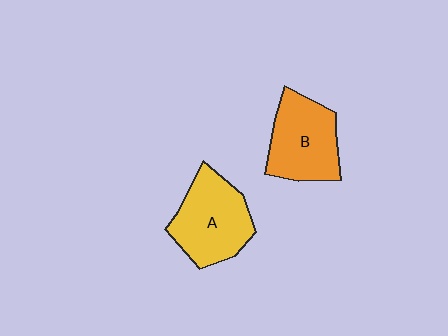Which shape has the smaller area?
Shape B (orange).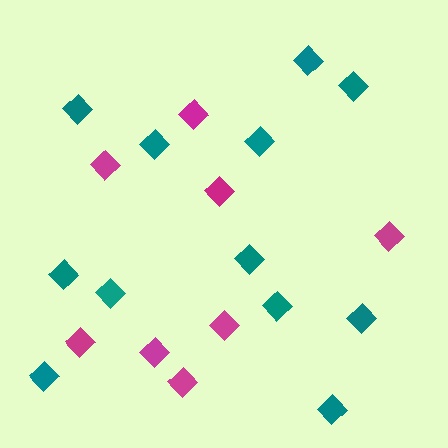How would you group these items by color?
There are 2 groups: one group of teal diamonds (12) and one group of magenta diamonds (8).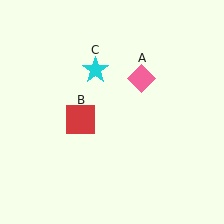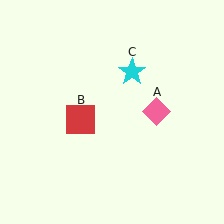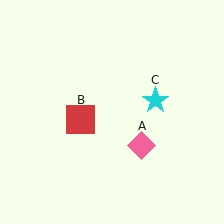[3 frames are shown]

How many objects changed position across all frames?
2 objects changed position: pink diamond (object A), cyan star (object C).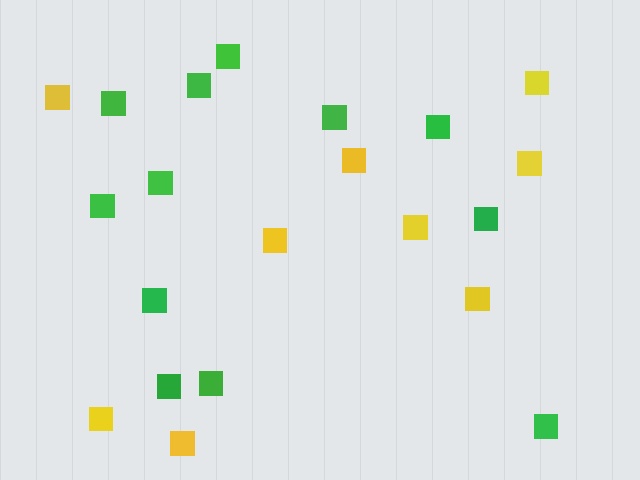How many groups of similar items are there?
There are 2 groups: one group of green squares (12) and one group of yellow squares (9).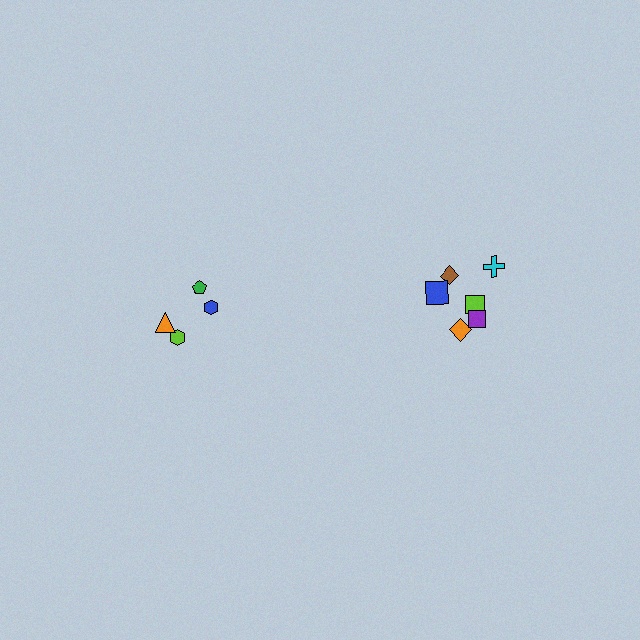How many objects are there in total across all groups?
There are 10 objects.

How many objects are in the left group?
There are 4 objects.